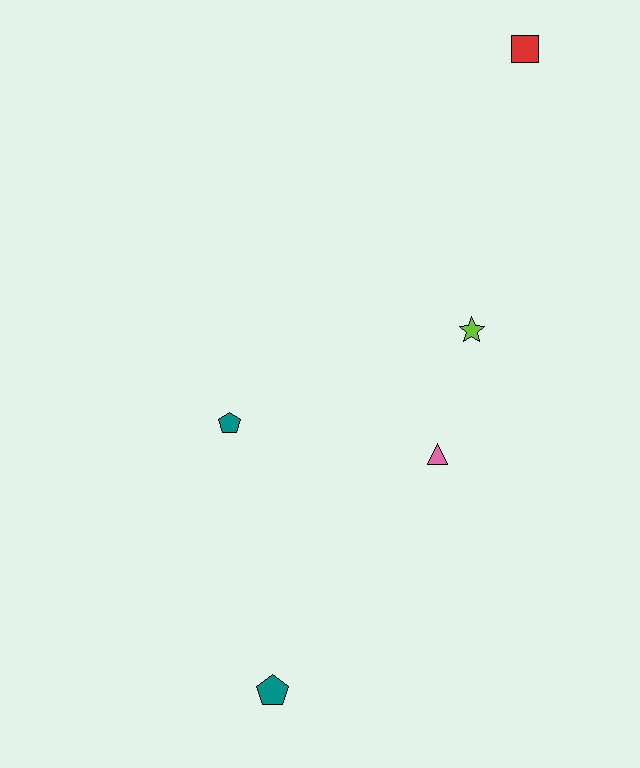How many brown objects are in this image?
There are no brown objects.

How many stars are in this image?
There is 1 star.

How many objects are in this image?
There are 5 objects.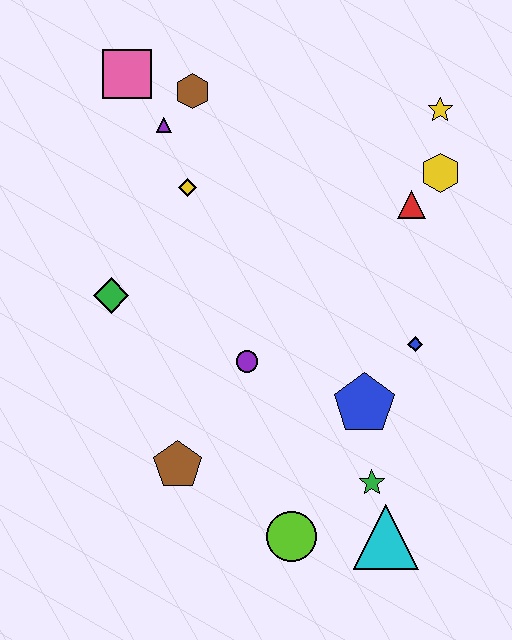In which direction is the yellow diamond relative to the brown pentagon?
The yellow diamond is above the brown pentagon.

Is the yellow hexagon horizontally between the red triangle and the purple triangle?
No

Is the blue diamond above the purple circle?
Yes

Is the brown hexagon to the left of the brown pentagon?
No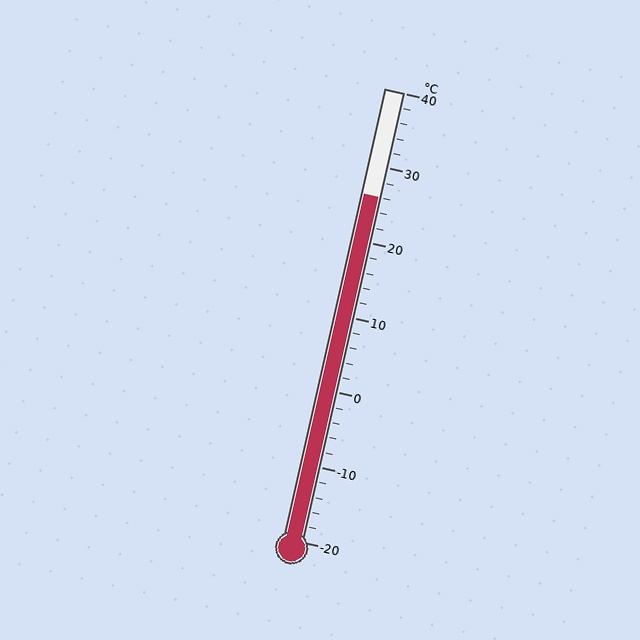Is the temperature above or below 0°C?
The temperature is above 0°C.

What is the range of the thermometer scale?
The thermometer scale ranges from -20°C to 40°C.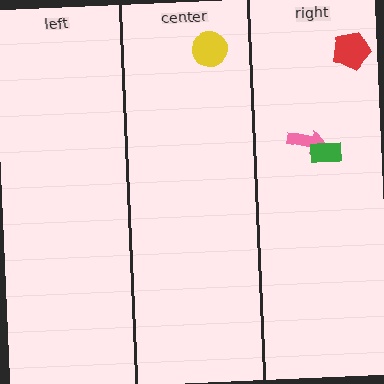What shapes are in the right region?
The pink arrow, the green rectangle, the red pentagon.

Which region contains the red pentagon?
The right region.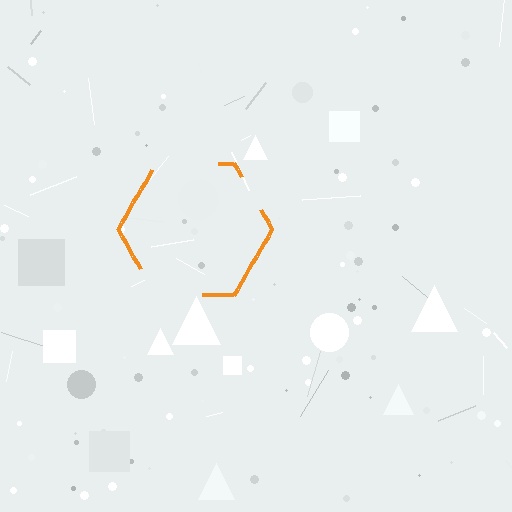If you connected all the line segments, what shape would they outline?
They would outline a hexagon.